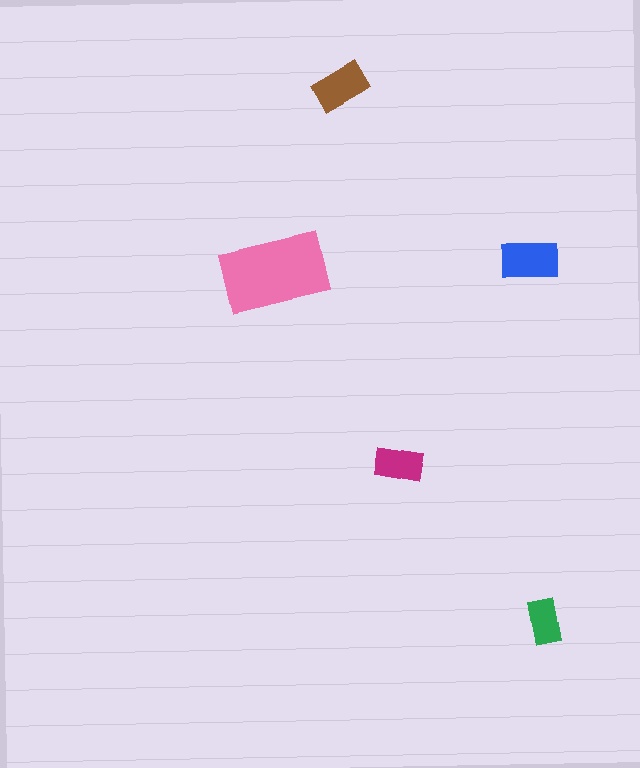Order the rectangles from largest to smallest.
the pink one, the blue one, the brown one, the magenta one, the green one.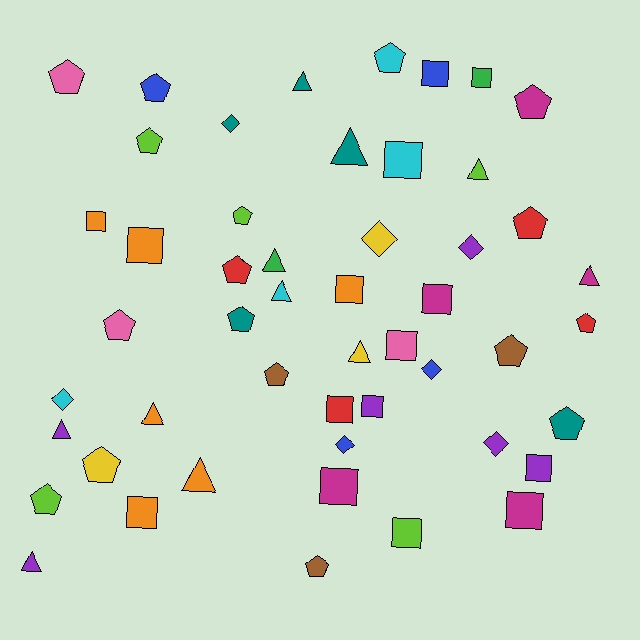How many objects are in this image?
There are 50 objects.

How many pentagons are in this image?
There are 17 pentagons.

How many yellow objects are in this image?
There are 3 yellow objects.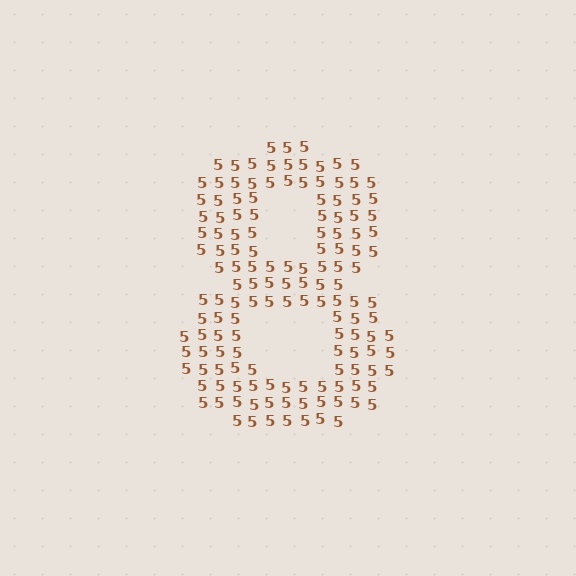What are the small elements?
The small elements are digit 5's.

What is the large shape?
The large shape is the digit 8.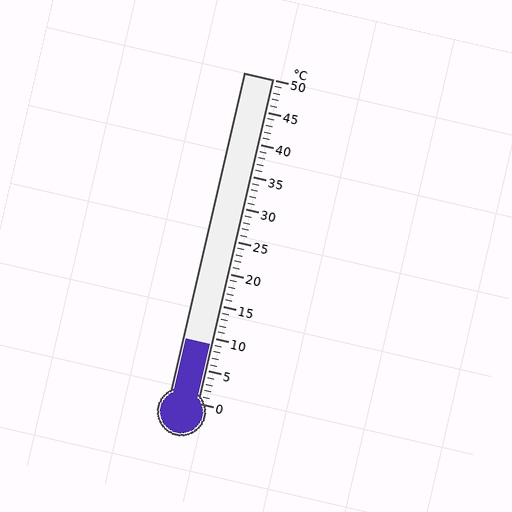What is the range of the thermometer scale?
The thermometer scale ranges from 0°C to 50°C.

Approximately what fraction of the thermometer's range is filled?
The thermometer is filled to approximately 20% of its range.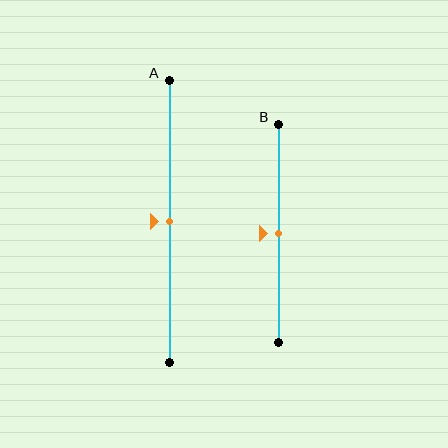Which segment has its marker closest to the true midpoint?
Segment A has its marker closest to the true midpoint.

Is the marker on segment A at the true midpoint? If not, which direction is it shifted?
Yes, the marker on segment A is at the true midpoint.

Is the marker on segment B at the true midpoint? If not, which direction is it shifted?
Yes, the marker on segment B is at the true midpoint.